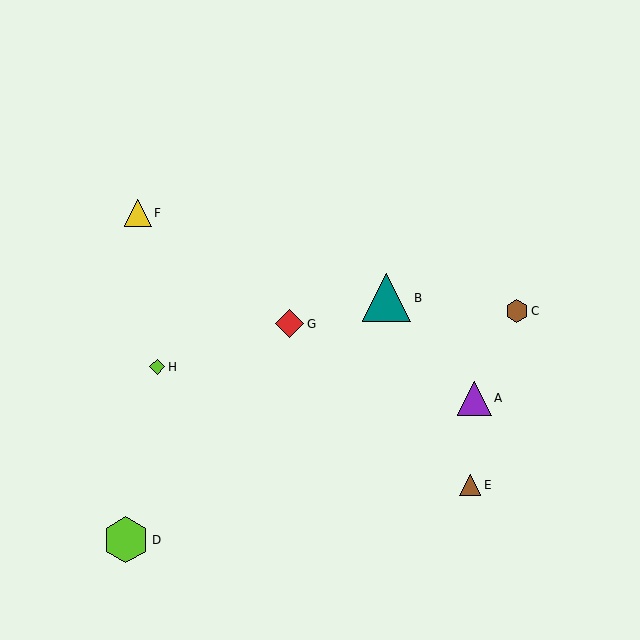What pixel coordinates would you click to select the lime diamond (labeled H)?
Click at (157, 367) to select the lime diamond H.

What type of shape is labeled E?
Shape E is a brown triangle.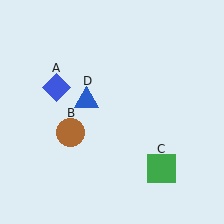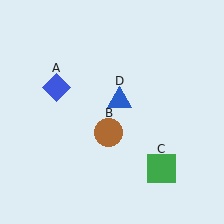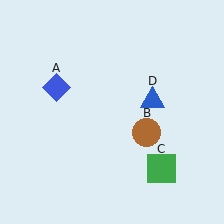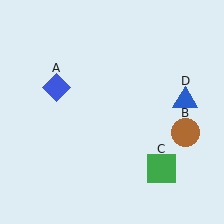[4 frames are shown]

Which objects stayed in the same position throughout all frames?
Blue diamond (object A) and green square (object C) remained stationary.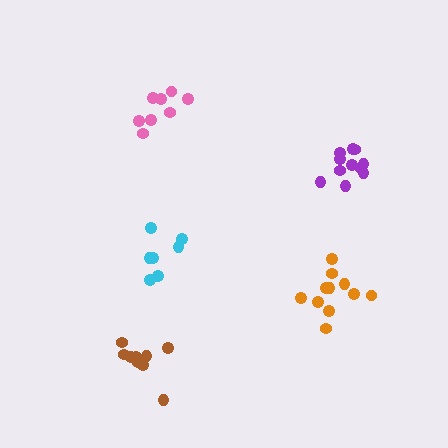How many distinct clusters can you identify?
There are 5 distinct clusters.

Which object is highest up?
The pink cluster is topmost.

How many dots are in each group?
Group 1: 11 dots, Group 2: 7 dots, Group 3: 9 dots, Group 4: 8 dots, Group 5: 11 dots (46 total).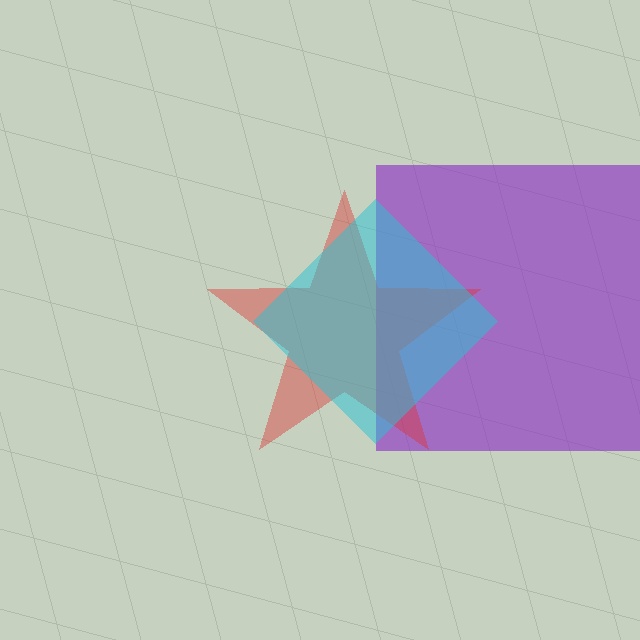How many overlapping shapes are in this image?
There are 3 overlapping shapes in the image.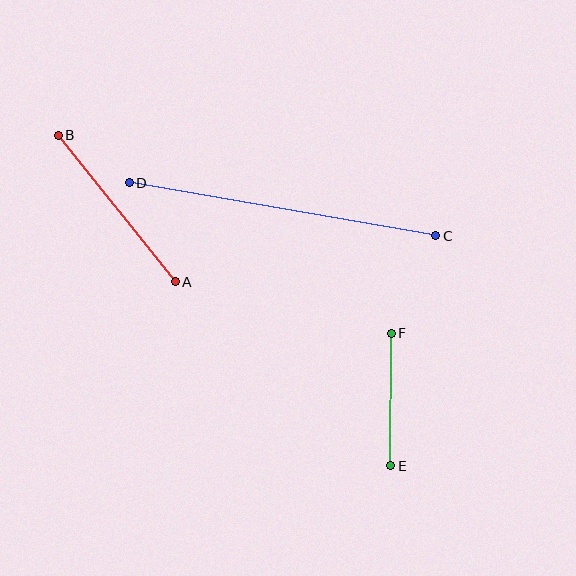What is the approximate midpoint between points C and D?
The midpoint is at approximately (283, 209) pixels.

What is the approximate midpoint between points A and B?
The midpoint is at approximately (117, 209) pixels.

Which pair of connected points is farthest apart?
Points C and D are farthest apart.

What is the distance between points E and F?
The distance is approximately 132 pixels.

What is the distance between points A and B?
The distance is approximately 188 pixels.